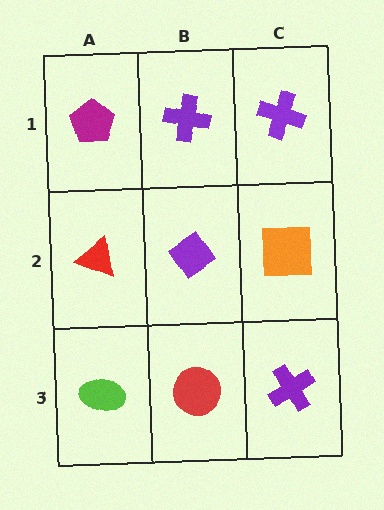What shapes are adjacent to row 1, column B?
A purple diamond (row 2, column B), a magenta pentagon (row 1, column A), a purple cross (row 1, column C).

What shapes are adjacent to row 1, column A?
A red triangle (row 2, column A), a purple cross (row 1, column B).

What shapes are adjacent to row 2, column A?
A magenta pentagon (row 1, column A), a lime ellipse (row 3, column A), a purple diamond (row 2, column B).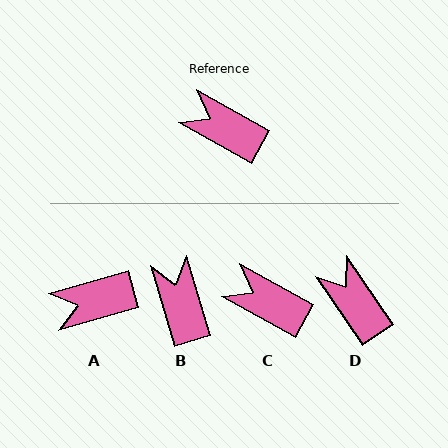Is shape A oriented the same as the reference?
No, it is off by about 45 degrees.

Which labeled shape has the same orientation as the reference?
C.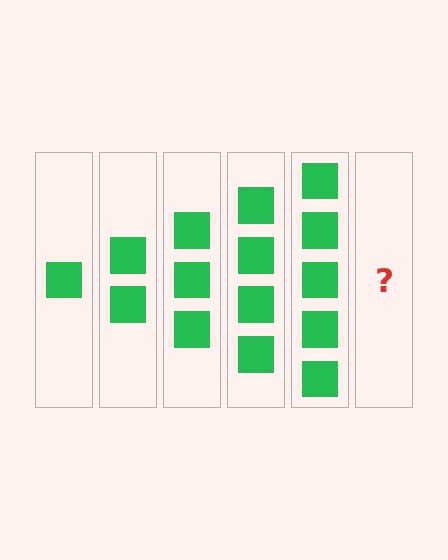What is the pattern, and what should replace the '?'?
The pattern is that each step adds one more square. The '?' should be 6 squares.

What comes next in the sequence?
The next element should be 6 squares.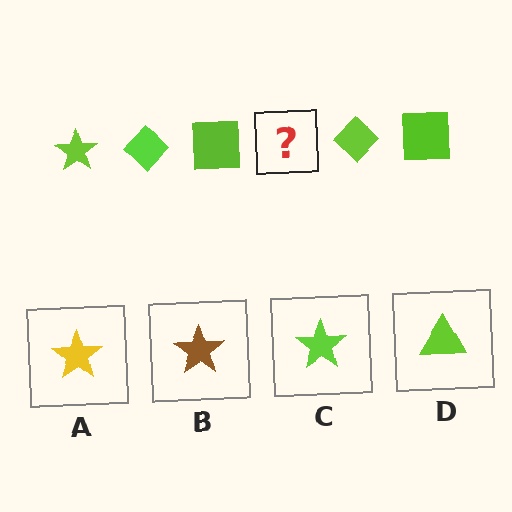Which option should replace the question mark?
Option C.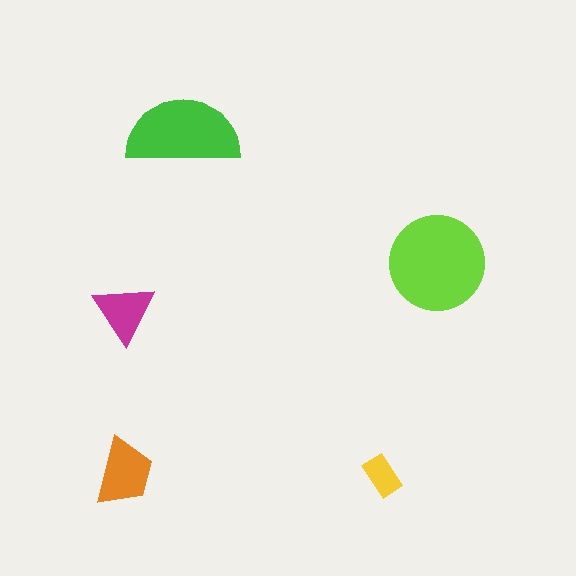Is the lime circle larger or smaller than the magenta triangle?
Larger.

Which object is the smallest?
The yellow rectangle.